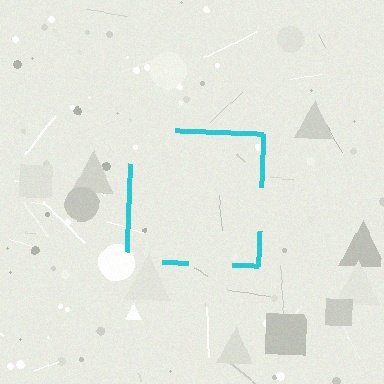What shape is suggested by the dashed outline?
The dashed outline suggests a square.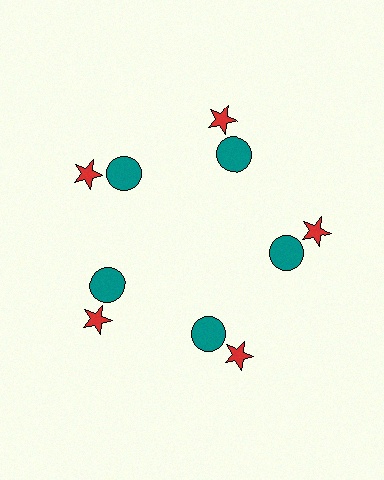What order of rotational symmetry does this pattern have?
This pattern has 5-fold rotational symmetry.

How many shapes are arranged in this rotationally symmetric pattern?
There are 10 shapes, arranged in 5 groups of 2.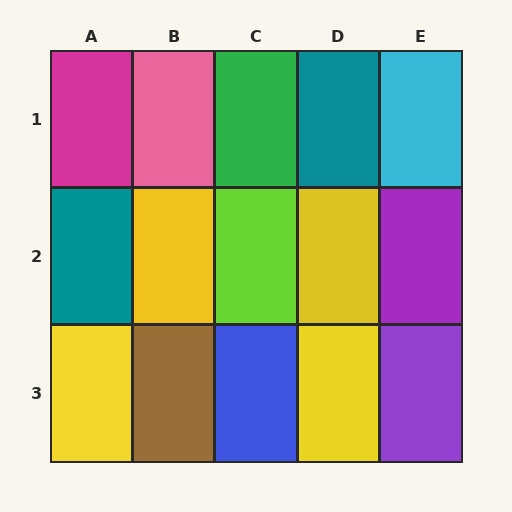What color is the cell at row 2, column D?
Yellow.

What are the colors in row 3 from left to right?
Yellow, brown, blue, yellow, purple.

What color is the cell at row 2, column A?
Teal.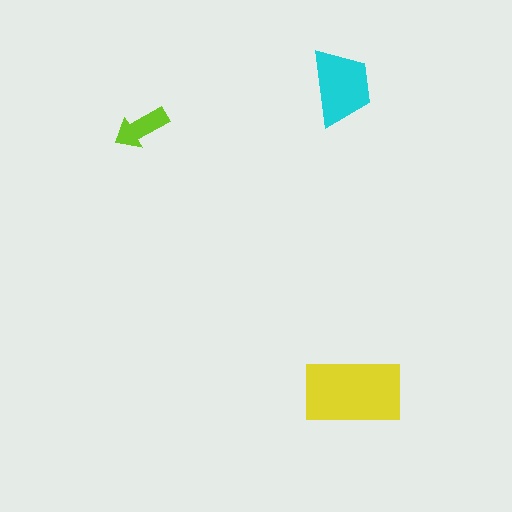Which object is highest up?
The cyan trapezoid is topmost.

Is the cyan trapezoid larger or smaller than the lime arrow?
Larger.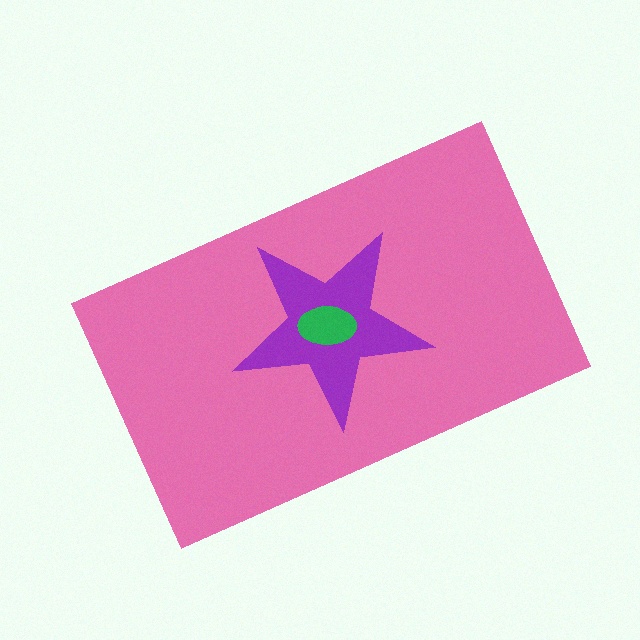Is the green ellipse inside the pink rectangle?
Yes.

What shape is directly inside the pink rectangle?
The purple star.